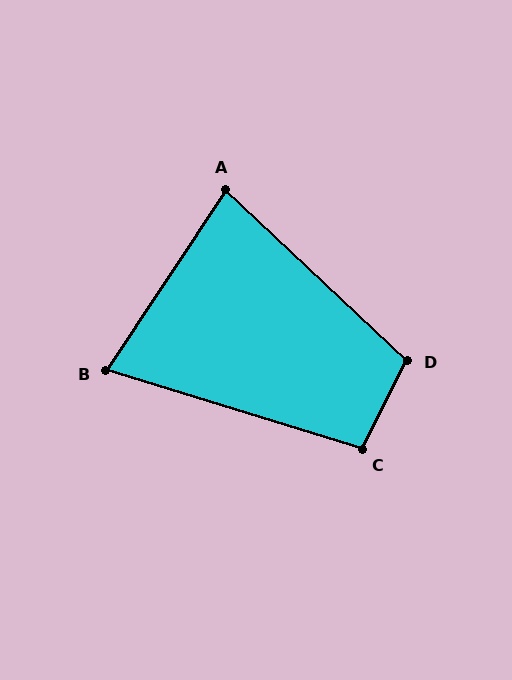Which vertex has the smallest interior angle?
B, at approximately 74 degrees.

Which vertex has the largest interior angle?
D, at approximately 106 degrees.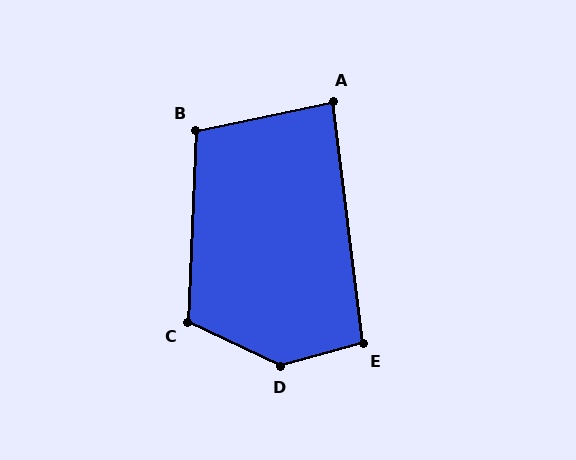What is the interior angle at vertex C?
Approximately 113 degrees (obtuse).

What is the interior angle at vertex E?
Approximately 98 degrees (obtuse).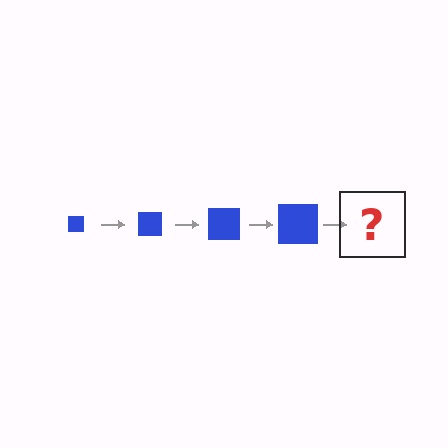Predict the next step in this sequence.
The next step is a blue square, larger than the previous one.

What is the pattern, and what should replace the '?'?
The pattern is that the square gets progressively larger each step. The '?' should be a blue square, larger than the previous one.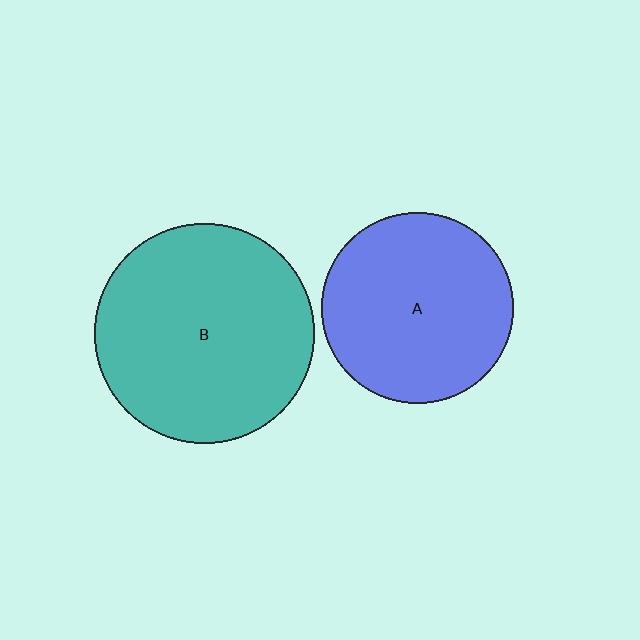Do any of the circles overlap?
No, none of the circles overlap.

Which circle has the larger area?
Circle B (teal).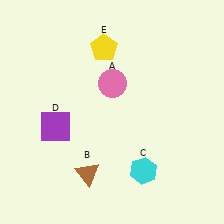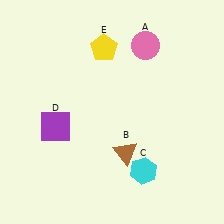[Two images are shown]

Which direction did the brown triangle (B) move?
The brown triangle (B) moved right.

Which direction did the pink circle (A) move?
The pink circle (A) moved up.